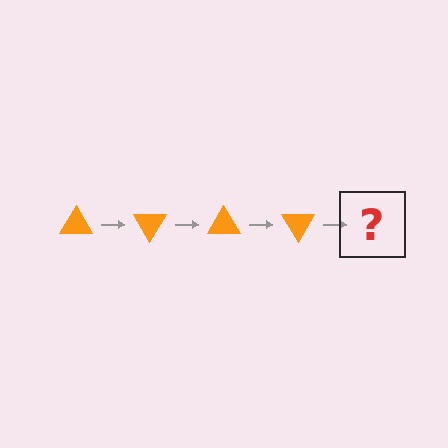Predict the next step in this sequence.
The next step is an orange triangle rotated 240 degrees.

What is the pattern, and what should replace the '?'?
The pattern is that the triangle rotates 60 degrees each step. The '?' should be an orange triangle rotated 240 degrees.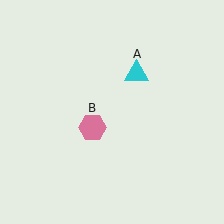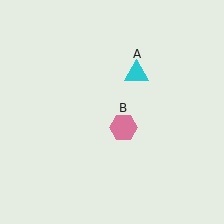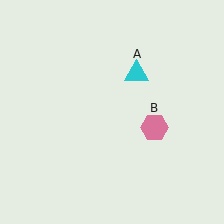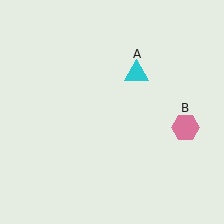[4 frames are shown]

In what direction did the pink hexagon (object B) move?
The pink hexagon (object B) moved right.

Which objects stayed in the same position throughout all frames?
Cyan triangle (object A) remained stationary.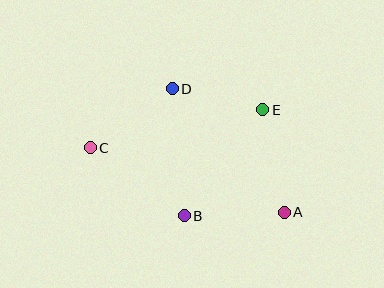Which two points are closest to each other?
Points D and E are closest to each other.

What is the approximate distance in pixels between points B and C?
The distance between B and C is approximately 116 pixels.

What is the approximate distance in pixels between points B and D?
The distance between B and D is approximately 128 pixels.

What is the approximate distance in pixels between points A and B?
The distance between A and B is approximately 100 pixels.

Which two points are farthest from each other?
Points A and C are farthest from each other.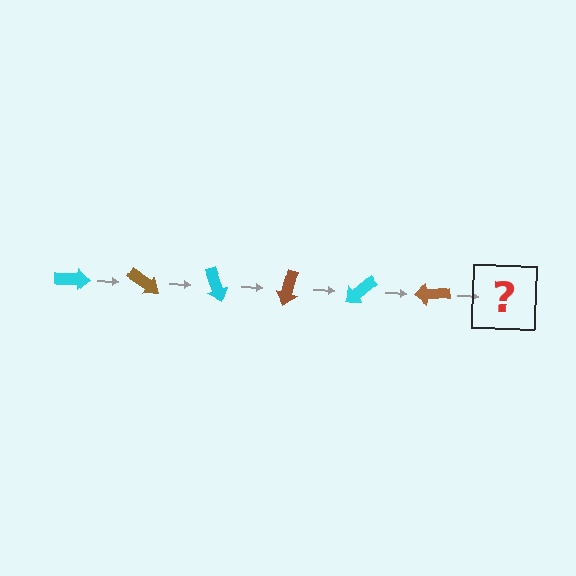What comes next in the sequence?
The next element should be a cyan arrow, rotated 210 degrees from the start.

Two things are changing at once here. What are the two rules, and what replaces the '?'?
The two rules are that it rotates 35 degrees each step and the color cycles through cyan and brown. The '?' should be a cyan arrow, rotated 210 degrees from the start.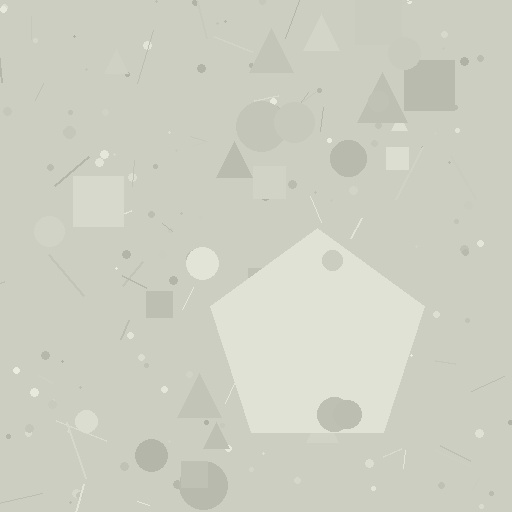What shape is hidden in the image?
A pentagon is hidden in the image.